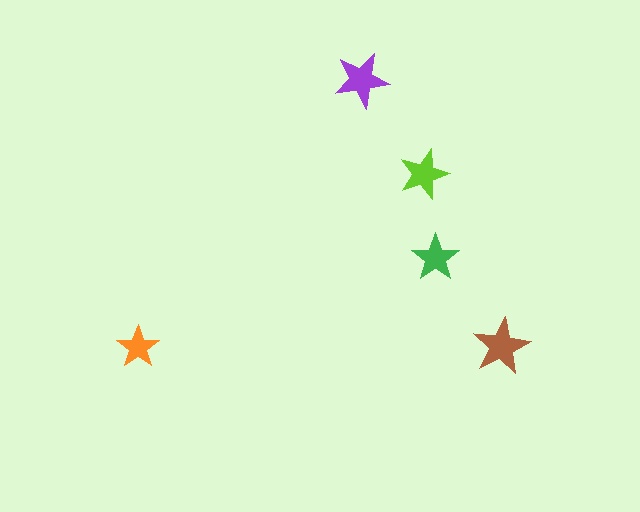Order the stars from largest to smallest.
the brown one, the purple one, the lime one, the green one, the orange one.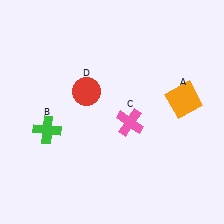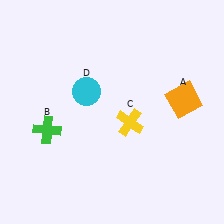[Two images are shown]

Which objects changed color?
C changed from pink to yellow. D changed from red to cyan.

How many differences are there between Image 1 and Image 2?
There are 2 differences between the two images.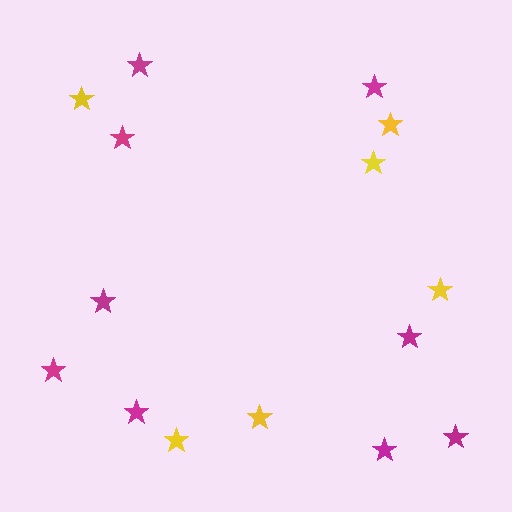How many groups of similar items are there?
There are 2 groups: one group of magenta stars (9) and one group of yellow stars (6).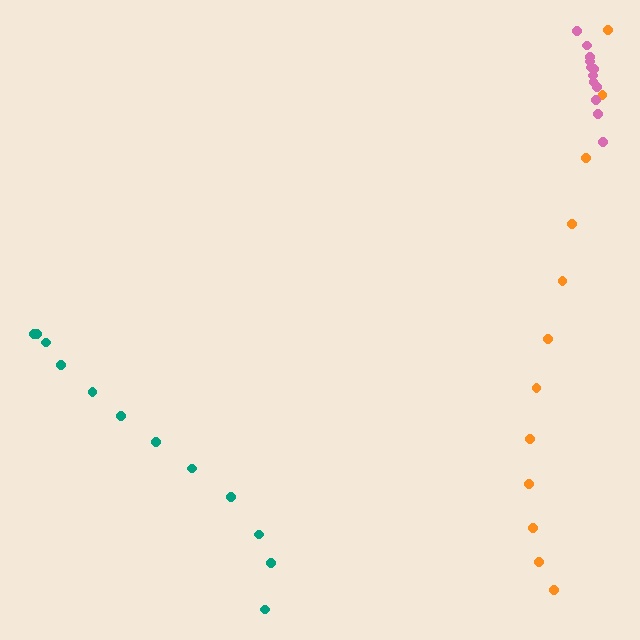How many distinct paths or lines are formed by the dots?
There are 3 distinct paths.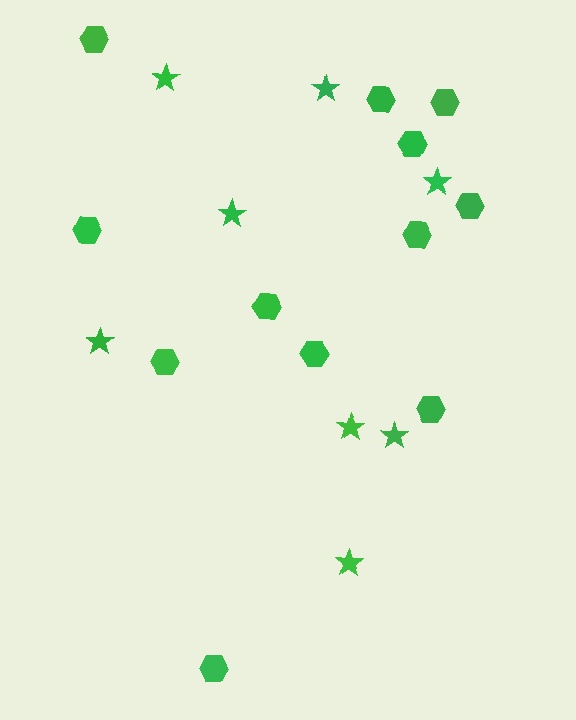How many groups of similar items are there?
There are 2 groups: one group of stars (8) and one group of hexagons (12).